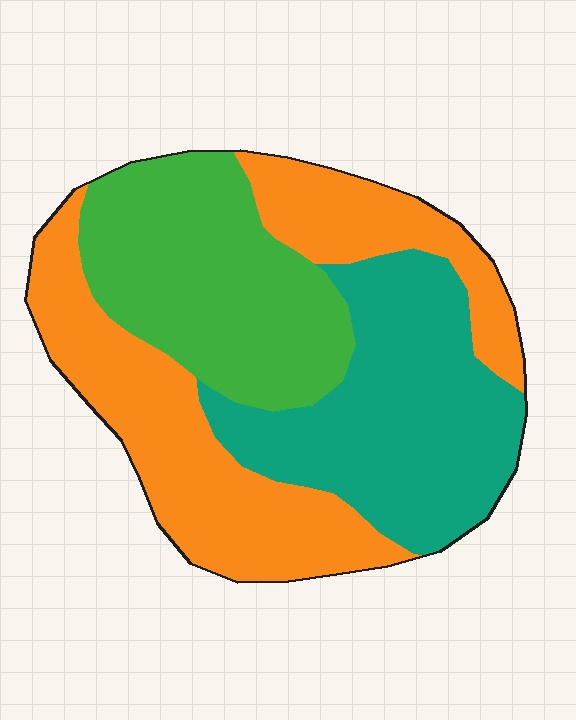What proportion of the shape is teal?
Teal takes up about one third (1/3) of the shape.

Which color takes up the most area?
Orange, at roughly 40%.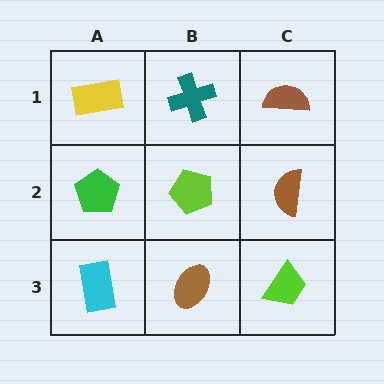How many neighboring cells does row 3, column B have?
3.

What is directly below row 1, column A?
A green pentagon.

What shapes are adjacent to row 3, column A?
A green pentagon (row 2, column A), a brown ellipse (row 3, column B).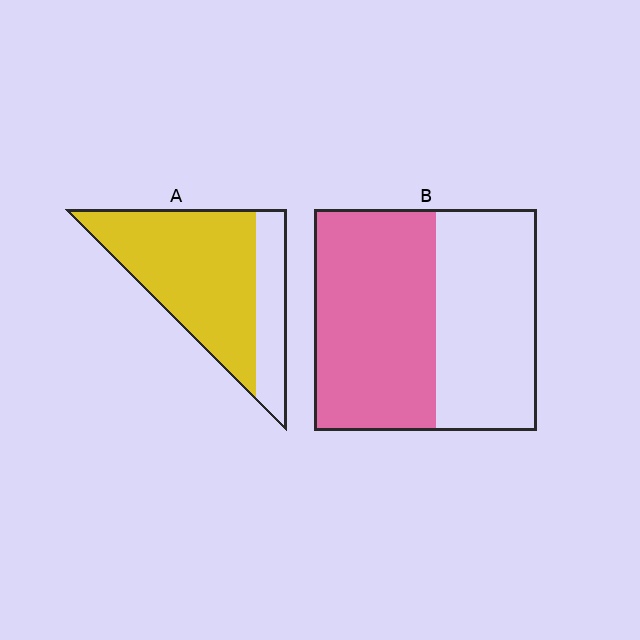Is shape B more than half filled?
Yes.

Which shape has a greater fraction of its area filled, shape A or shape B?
Shape A.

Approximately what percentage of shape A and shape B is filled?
A is approximately 75% and B is approximately 55%.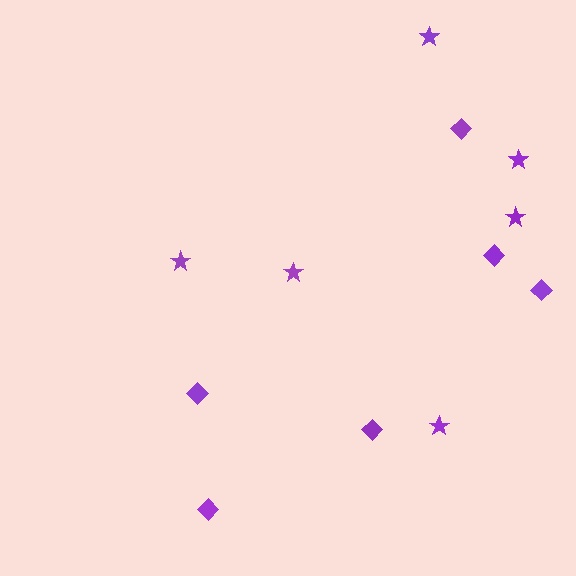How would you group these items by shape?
There are 2 groups: one group of stars (6) and one group of diamonds (6).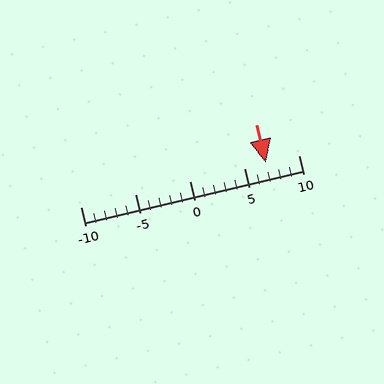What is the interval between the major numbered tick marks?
The major tick marks are spaced 5 units apart.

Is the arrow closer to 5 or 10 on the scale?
The arrow is closer to 5.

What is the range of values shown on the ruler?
The ruler shows values from -10 to 10.